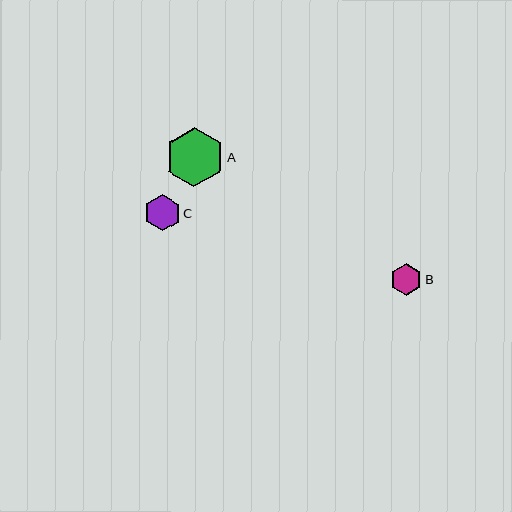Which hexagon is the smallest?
Hexagon B is the smallest with a size of approximately 32 pixels.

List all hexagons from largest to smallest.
From largest to smallest: A, C, B.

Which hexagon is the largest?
Hexagon A is the largest with a size of approximately 59 pixels.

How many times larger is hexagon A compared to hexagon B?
Hexagon A is approximately 1.8 times the size of hexagon B.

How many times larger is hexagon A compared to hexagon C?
Hexagon A is approximately 1.6 times the size of hexagon C.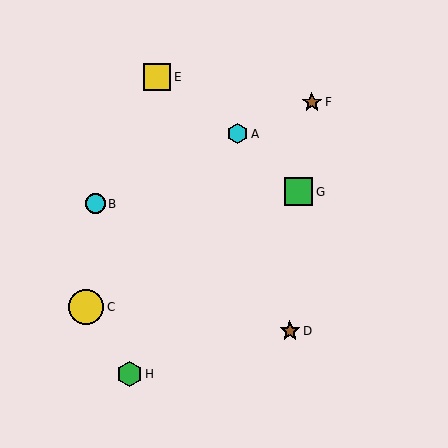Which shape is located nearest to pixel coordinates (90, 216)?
The cyan circle (labeled B) at (95, 204) is nearest to that location.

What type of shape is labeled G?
Shape G is a green square.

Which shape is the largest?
The yellow circle (labeled C) is the largest.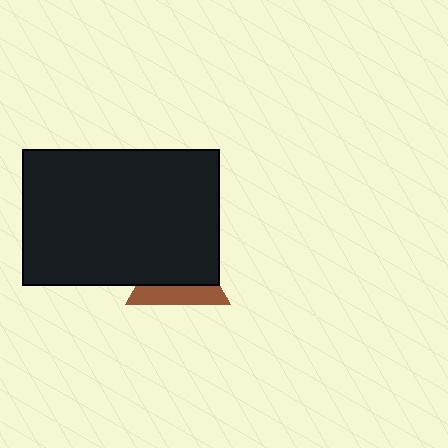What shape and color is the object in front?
The object in front is a black rectangle.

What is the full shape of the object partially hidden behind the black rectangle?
The partially hidden object is a brown triangle.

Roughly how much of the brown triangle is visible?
A small part of it is visible (roughly 38%).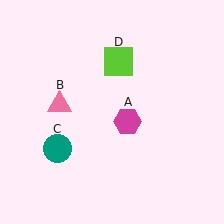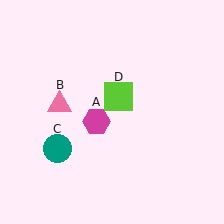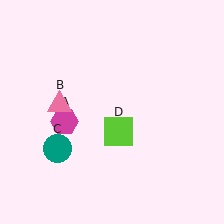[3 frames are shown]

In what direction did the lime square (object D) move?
The lime square (object D) moved down.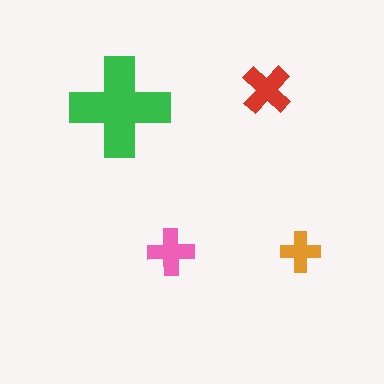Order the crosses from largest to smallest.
the green one, the red one, the pink one, the orange one.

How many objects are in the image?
There are 4 objects in the image.